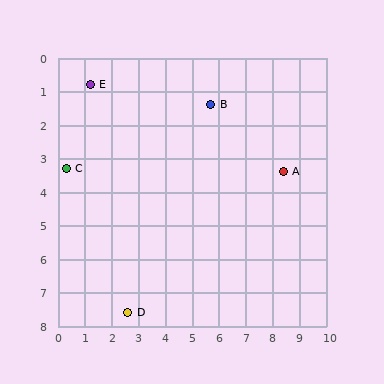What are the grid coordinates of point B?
Point B is at approximately (5.7, 1.4).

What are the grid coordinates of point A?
Point A is at approximately (8.4, 3.4).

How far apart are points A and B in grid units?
Points A and B are about 3.4 grid units apart.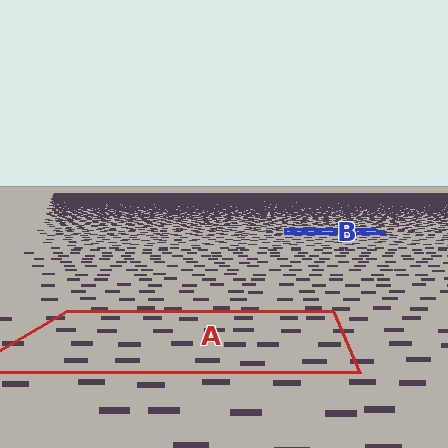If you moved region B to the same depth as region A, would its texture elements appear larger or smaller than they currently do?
They would appear larger. At a closer depth, the same texture elements are projected at a bigger on-screen size.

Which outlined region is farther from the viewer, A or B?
Region B is farther from the viewer — the texture elements inside it appear smaller and more densely packed.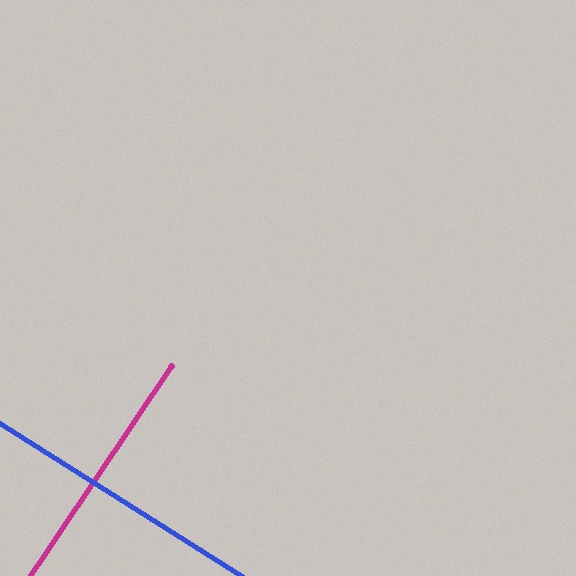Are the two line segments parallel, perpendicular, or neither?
Perpendicular — they meet at approximately 88°.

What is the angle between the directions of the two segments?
Approximately 88 degrees.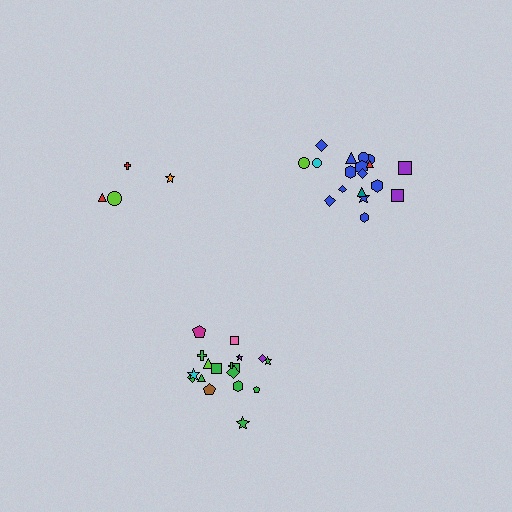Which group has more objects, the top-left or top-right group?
The top-right group.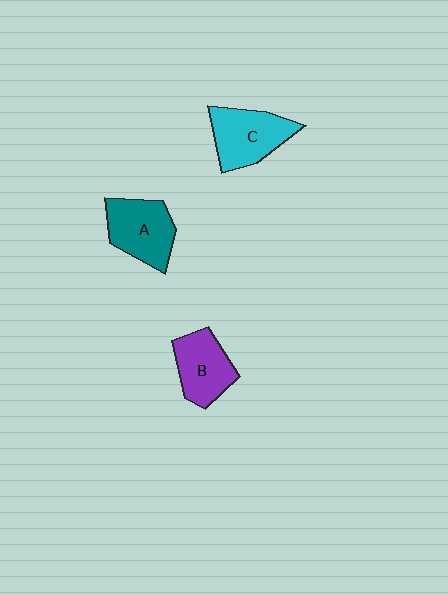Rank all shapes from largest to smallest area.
From largest to smallest: C (cyan), A (teal), B (purple).